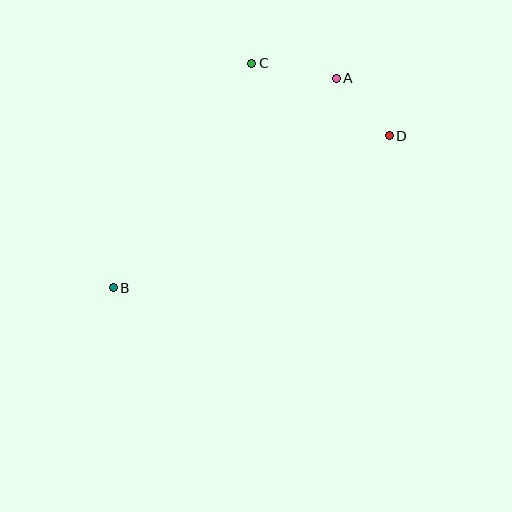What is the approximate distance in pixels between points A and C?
The distance between A and C is approximately 86 pixels.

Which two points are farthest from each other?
Points B and D are farthest from each other.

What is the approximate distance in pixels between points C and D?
The distance between C and D is approximately 155 pixels.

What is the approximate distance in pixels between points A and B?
The distance between A and B is approximately 306 pixels.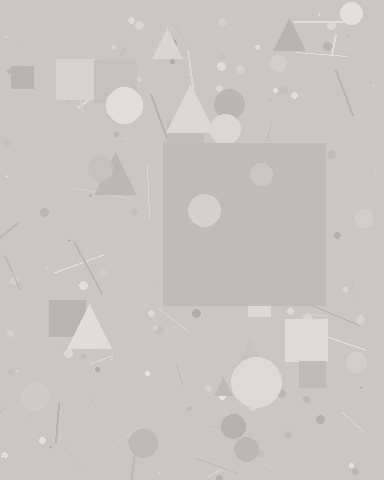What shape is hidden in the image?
A square is hidden in the image.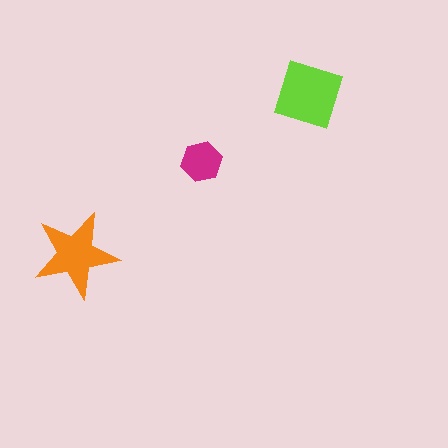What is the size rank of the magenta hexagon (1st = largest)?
3rd.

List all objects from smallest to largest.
The magenta hexagon, the orange star, the lime diamond.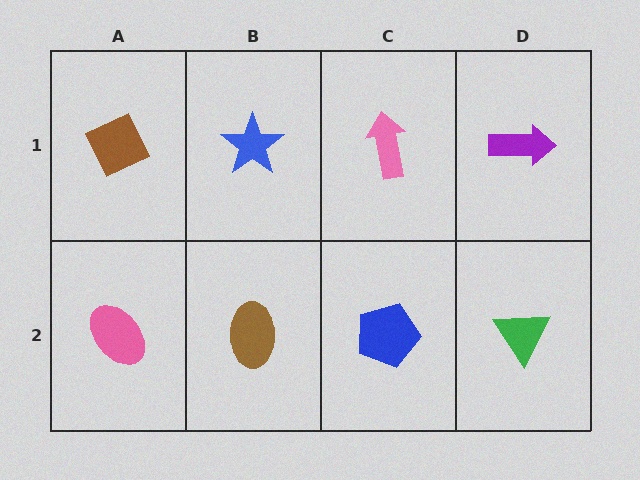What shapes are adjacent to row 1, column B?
A brown ellipse (row 2, column B), a brown diamond (row 1, column A), a pink arrow (row 1, column C).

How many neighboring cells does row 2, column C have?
3.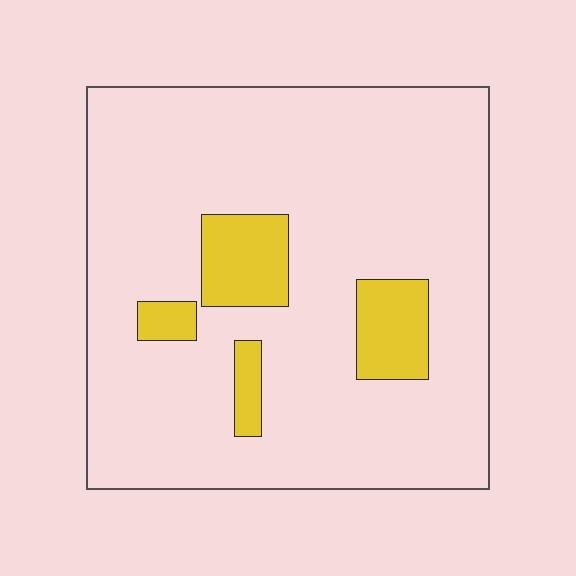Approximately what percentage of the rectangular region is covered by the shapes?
Approximately 15%.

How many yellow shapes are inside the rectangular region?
4.